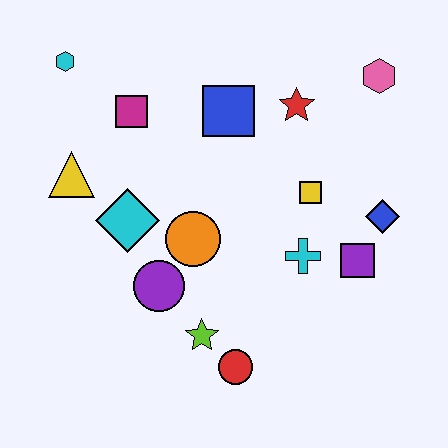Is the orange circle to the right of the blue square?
No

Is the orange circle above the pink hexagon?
No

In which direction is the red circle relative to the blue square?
The red circle is below the blue square.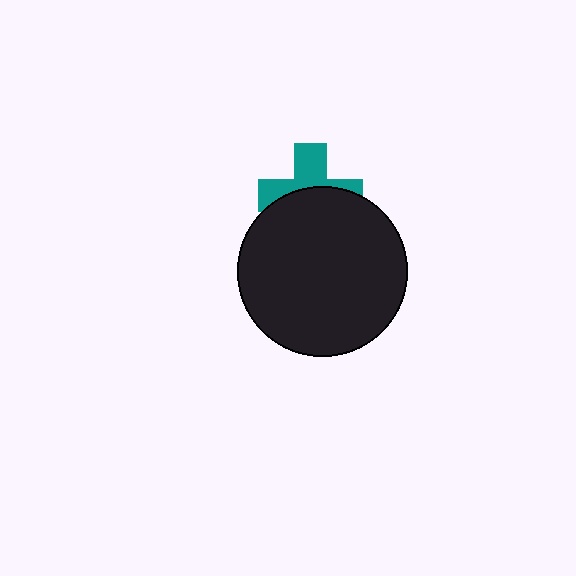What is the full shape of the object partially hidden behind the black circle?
The partially hidden object is a teal cross.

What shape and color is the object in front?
The object in front is a black circle.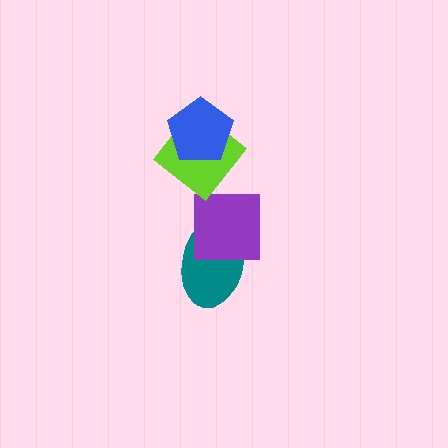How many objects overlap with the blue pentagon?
1 object overlaps with the blue pentagon.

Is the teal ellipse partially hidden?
Yes, it is partially covered by another shape.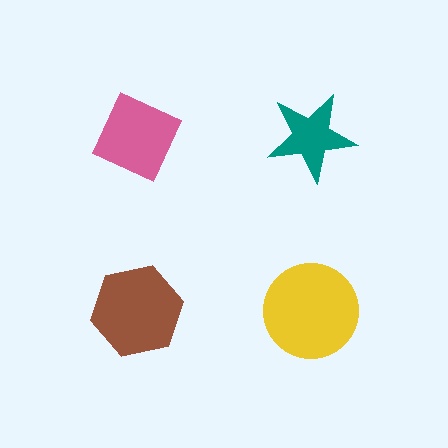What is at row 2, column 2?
A yellow circle.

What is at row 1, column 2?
A teal star.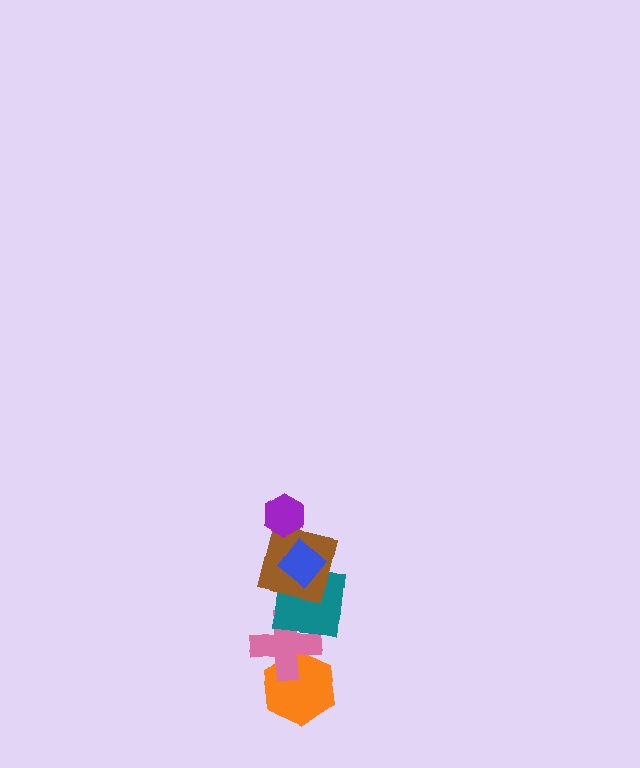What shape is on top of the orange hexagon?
The pink cross is on top of the orange hexagon.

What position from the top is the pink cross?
The pink cross is 5th from the top.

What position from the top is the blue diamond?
The blue diamond is 2nd from the top.